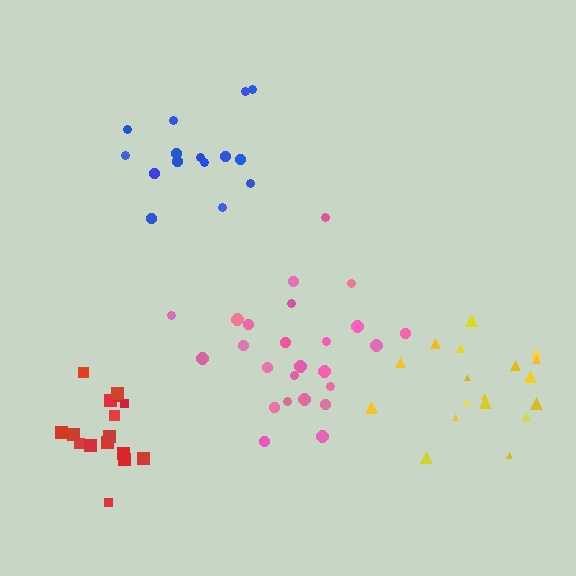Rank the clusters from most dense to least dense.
red, pink, yellow, blue.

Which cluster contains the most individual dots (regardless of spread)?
Pink (25).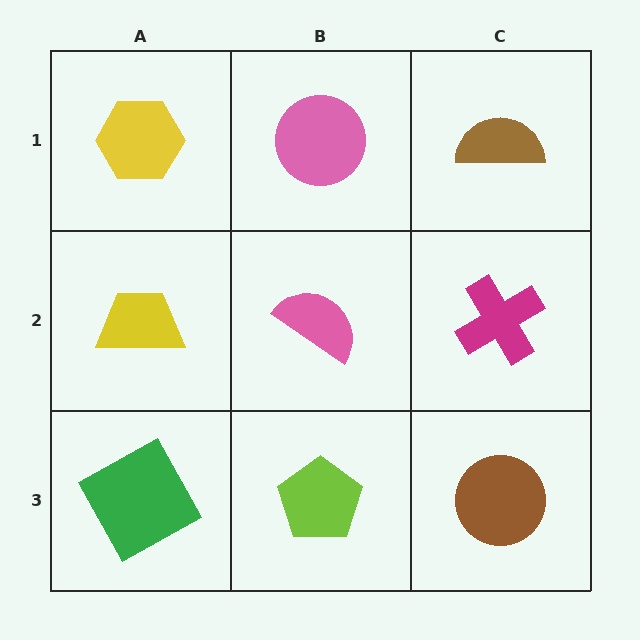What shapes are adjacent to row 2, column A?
A yellow hexagon (row 1, column A), a green square (row 3, column A), a pink semicircle (row 2, column B).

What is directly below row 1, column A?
A yellow trapezoid.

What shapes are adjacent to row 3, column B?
A pink semicircle (row 2, column B), a green square (row 3, column A), a brown circle (row 3, column C).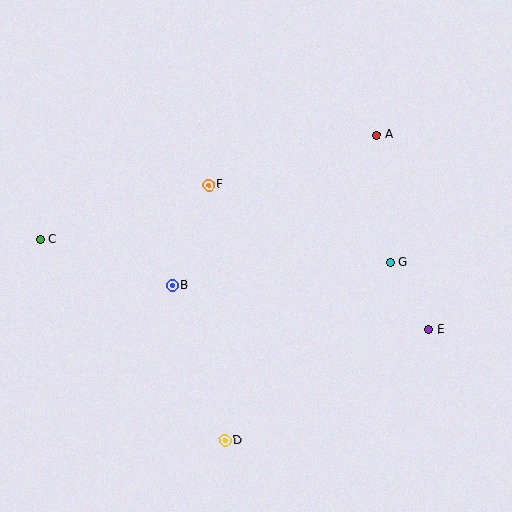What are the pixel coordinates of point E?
Point E is at (428, 329).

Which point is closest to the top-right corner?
Point A is closest to the top-right corner.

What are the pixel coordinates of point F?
Point F is at (209, 185).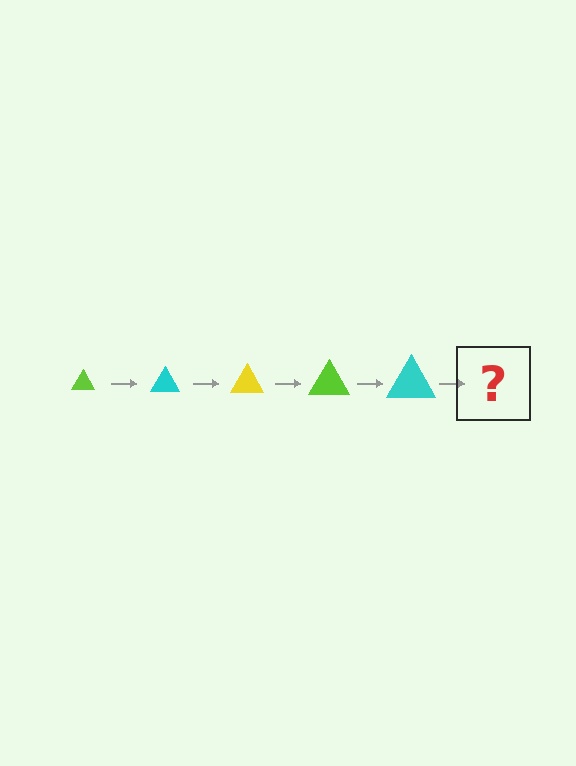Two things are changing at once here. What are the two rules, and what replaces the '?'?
The two rules are that the triangle grows larger each step and the color cycles through lime, cyan, and yellow. The '?' should be a yellow triangle, larger than the previous one.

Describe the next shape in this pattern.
It should be a yellow triangle, larger than the previous one.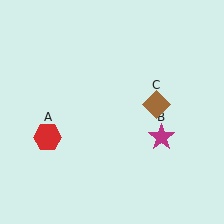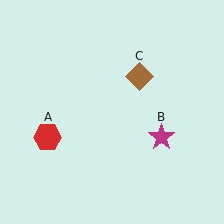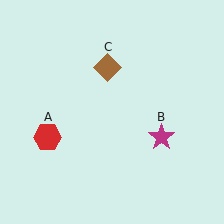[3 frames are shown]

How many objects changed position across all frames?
1 object changed position: brown diamond (object C).